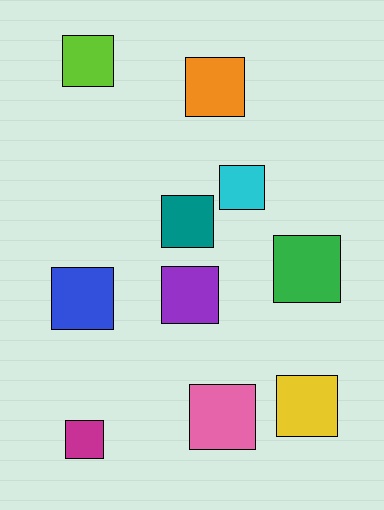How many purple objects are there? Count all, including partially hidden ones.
There is 1 purple object.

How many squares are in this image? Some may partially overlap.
There are 10 squares.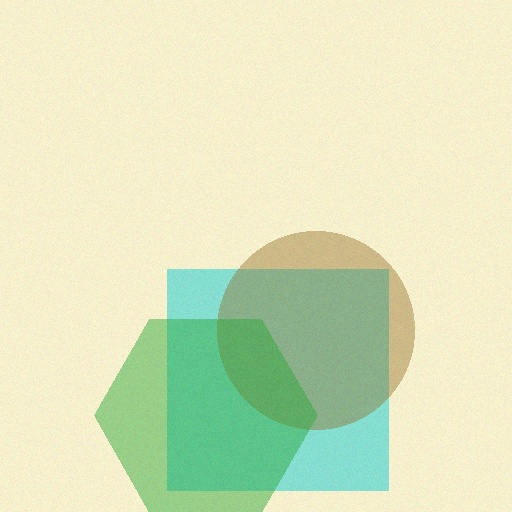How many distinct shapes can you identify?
There are 3 distinct shapes: a cyan square, a brown circle, a green hexagon.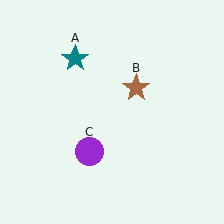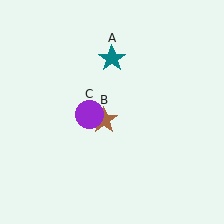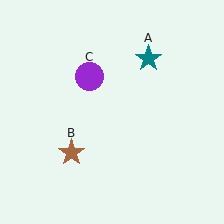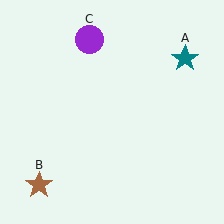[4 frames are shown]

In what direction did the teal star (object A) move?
The teal star (object A) moved right.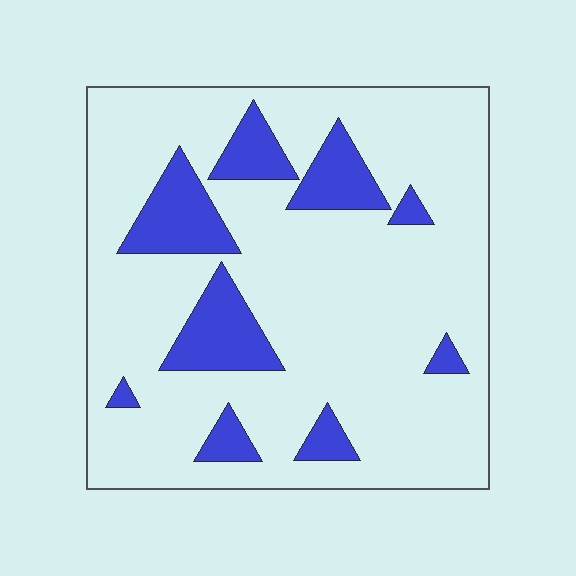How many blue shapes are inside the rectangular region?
9.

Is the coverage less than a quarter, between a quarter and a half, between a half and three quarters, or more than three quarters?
Less than a quarter.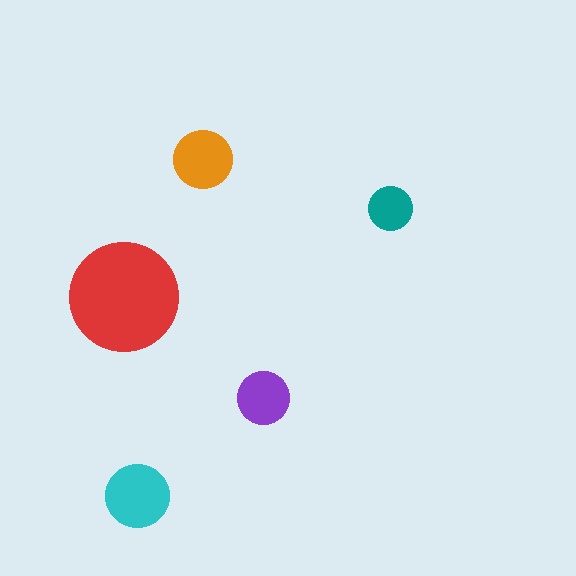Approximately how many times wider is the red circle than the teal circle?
About 2.5 times wider.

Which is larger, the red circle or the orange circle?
The red one.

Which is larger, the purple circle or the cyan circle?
The cyan one.